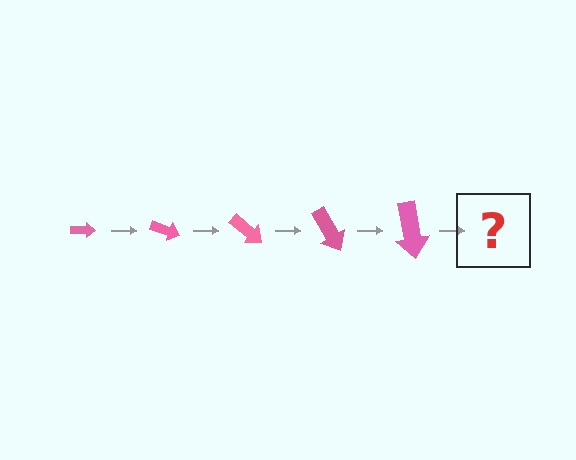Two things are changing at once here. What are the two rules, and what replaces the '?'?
The two rules are that the arrow grows larger each step and it rotates 20 degrees each step. The '?' should be an arrow, larger than the previous one and rotated 100 degrees from the start.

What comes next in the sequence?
The next element should be an arrow, larger than the previous one and rotated 100 degrees from the start.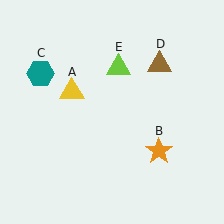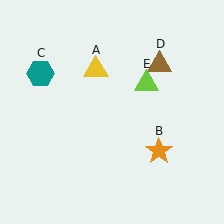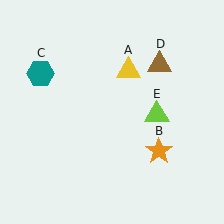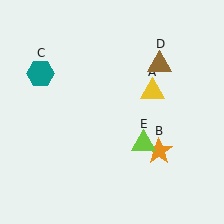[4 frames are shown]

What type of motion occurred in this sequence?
The yellow triangle (object A), lime triangle (object E) rotated clockwise around the center of the scene.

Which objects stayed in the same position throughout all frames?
Orange star (object B) and teal hexagon (object C) and brown triangle (object D) remained stationary.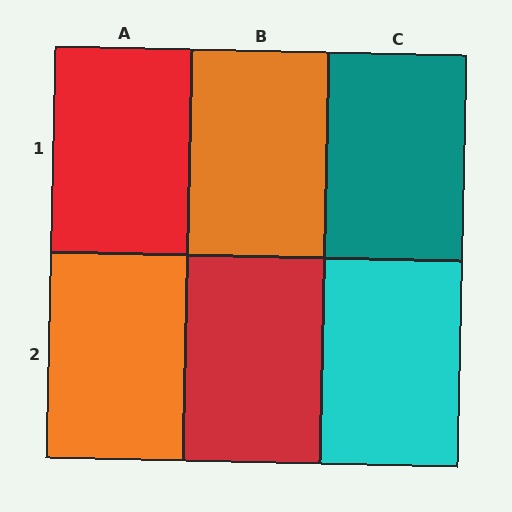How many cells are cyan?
1 cell is cyan.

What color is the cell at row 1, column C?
Teal.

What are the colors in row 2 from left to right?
Orange, red, cyan.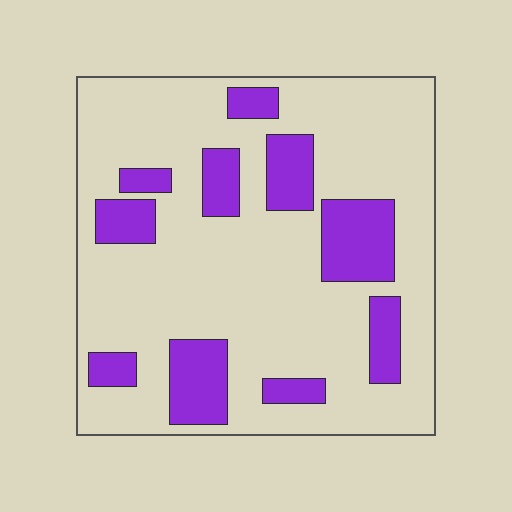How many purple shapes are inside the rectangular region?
10.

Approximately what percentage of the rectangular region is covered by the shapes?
Approximately 25%.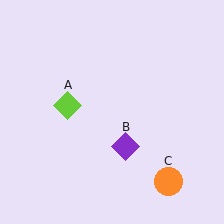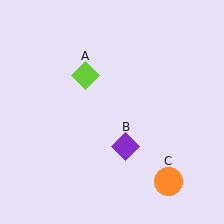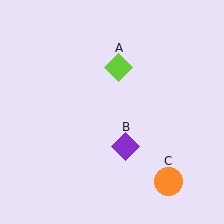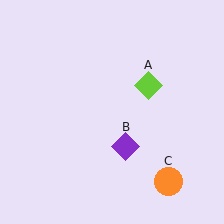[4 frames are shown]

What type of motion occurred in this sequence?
The lime diamond (object A) rotated clockwise around the center of the scene.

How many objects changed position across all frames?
1 object changed position: lime diamond (object A).